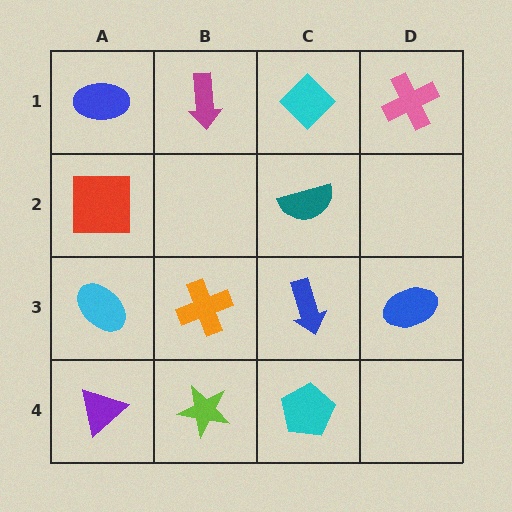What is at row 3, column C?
A blue arrow.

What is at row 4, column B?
A lime star.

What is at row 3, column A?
A cyan ellipse.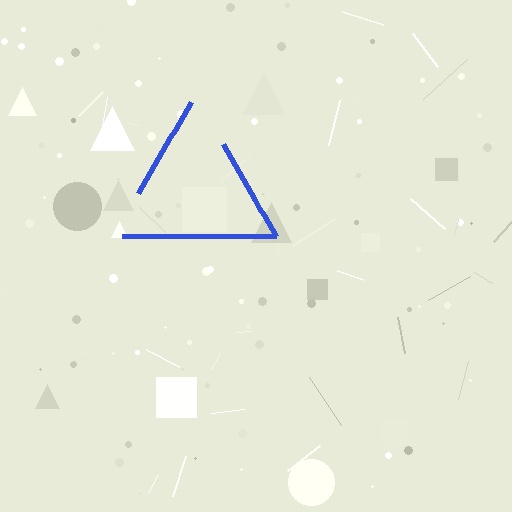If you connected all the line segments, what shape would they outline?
They would outline a triangle.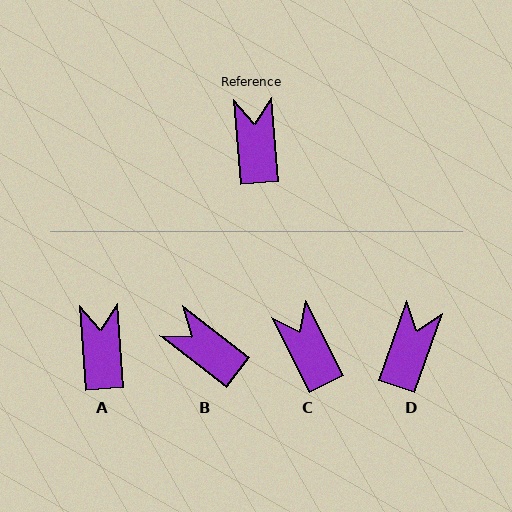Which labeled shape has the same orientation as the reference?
A.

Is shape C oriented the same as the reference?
No, it is off by about 23 degrees.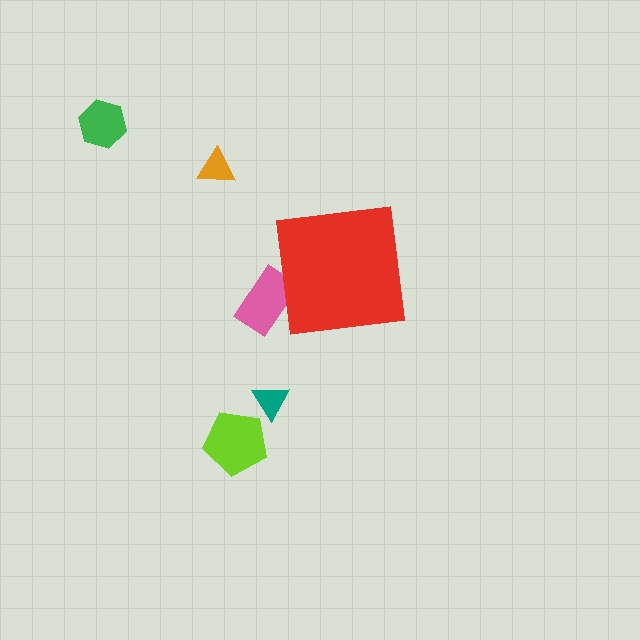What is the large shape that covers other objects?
A red square.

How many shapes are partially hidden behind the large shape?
1 shape is partially hidden.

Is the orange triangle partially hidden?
No, the orange triangle is fully visible.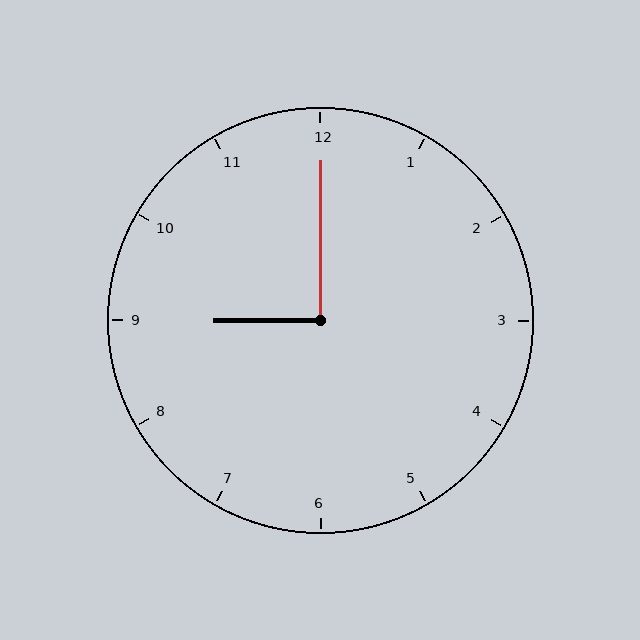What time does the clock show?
9:00.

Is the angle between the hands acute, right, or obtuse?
It is right.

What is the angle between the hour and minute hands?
Approximately 90 degrees.